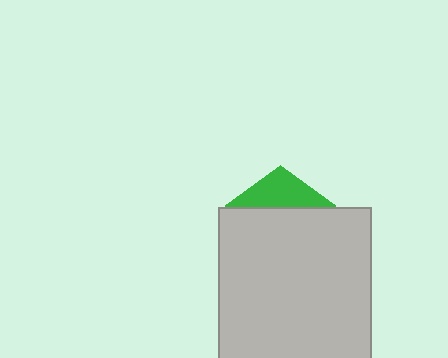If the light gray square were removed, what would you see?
You would see the complete green pentagon.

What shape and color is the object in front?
The object in front is a light gray square.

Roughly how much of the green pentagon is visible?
A small part of it is visible (roughly 30%).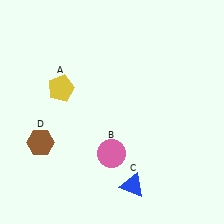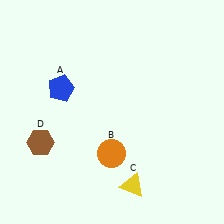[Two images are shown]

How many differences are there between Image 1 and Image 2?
There are 3 differences between the two images.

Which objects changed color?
A changed from yellow to blue. B changed from pink to orange. C changed from blue to yellow.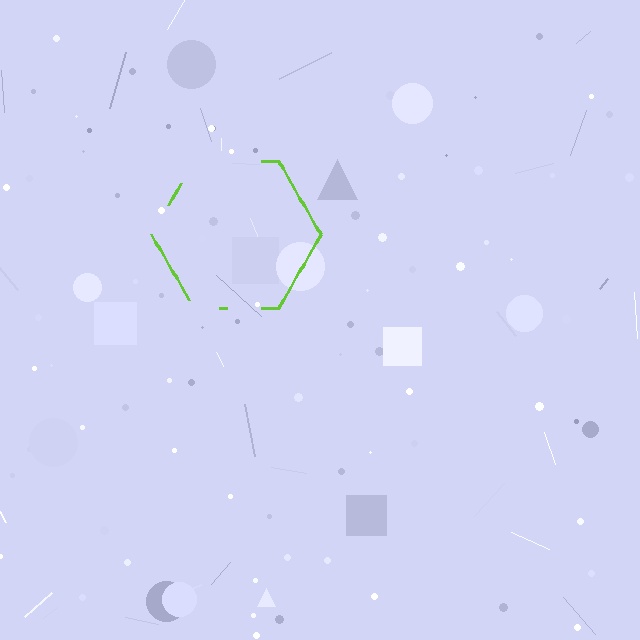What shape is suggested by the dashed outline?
The dashed outline suggests a hexagon.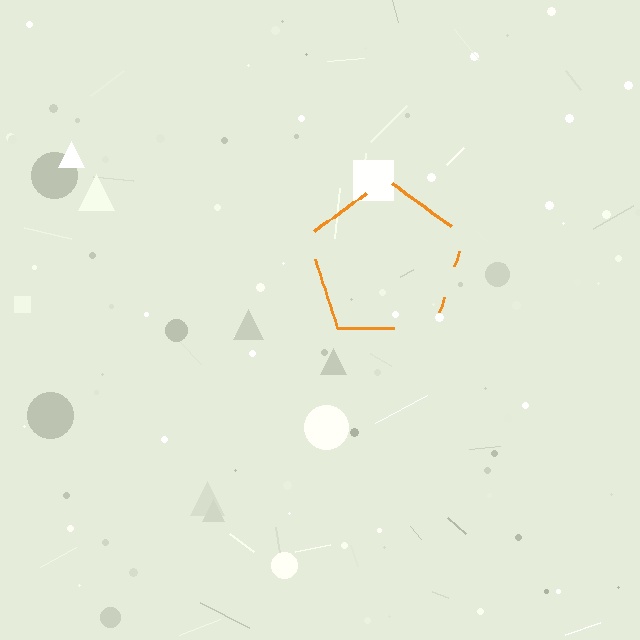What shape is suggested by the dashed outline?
The dashed outline suggests a pentagon.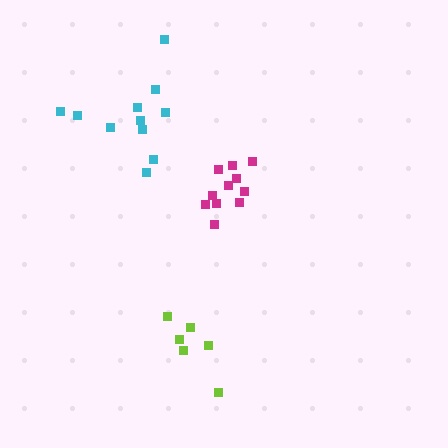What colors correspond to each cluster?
The clusters are colored: cyan, magenta, lime.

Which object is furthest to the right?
The magenta cluster is rightmost.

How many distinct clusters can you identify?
There are 3 distinct clusters.